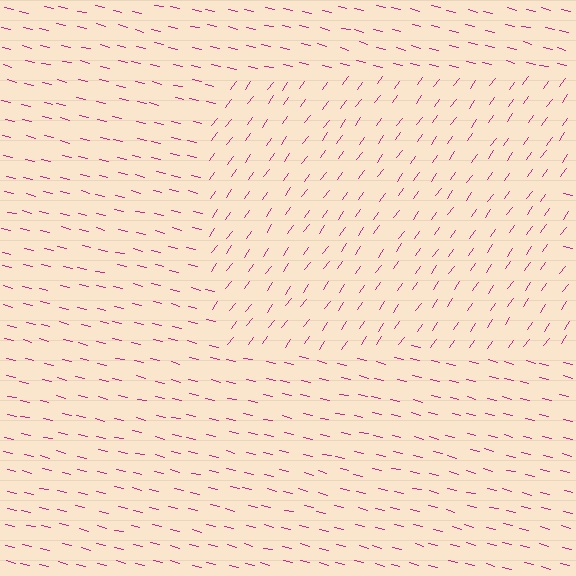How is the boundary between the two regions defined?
The boundary is defined purely by a change in line orientation (approximately 68 degrees difference). All lines are the same color and thickness.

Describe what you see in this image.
The image is filled with small magenta line segments. A rectangle region in the image has lines oriented differently from the surrounding lines, creating a visible texture boundary.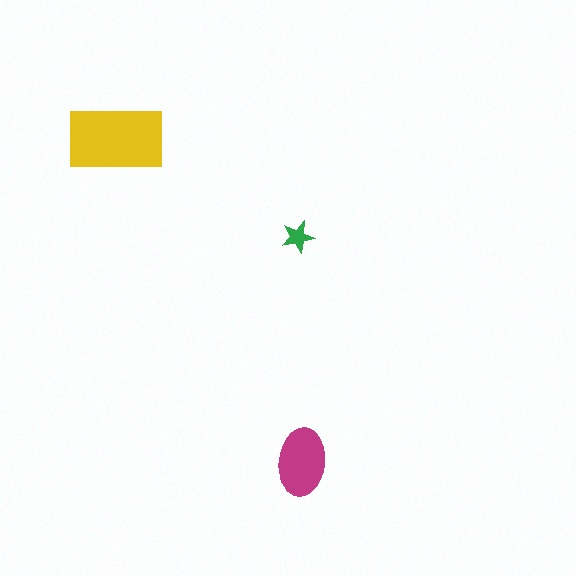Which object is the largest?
The yellow rectangle.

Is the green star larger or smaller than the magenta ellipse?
Smaller.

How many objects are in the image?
There are 3 objects in the image.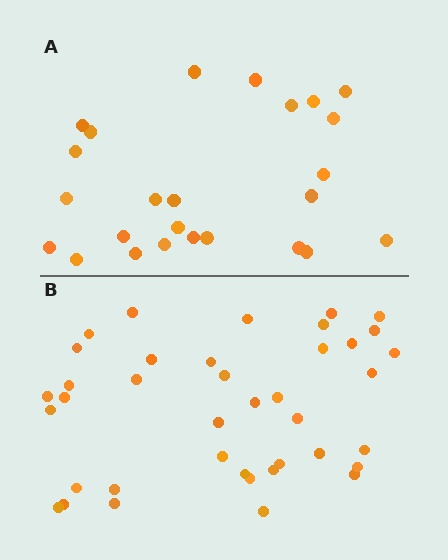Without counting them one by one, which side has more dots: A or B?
Region B (the bottom region) has more dots.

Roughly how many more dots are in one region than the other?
Region B has approximately 15 more dots than region A.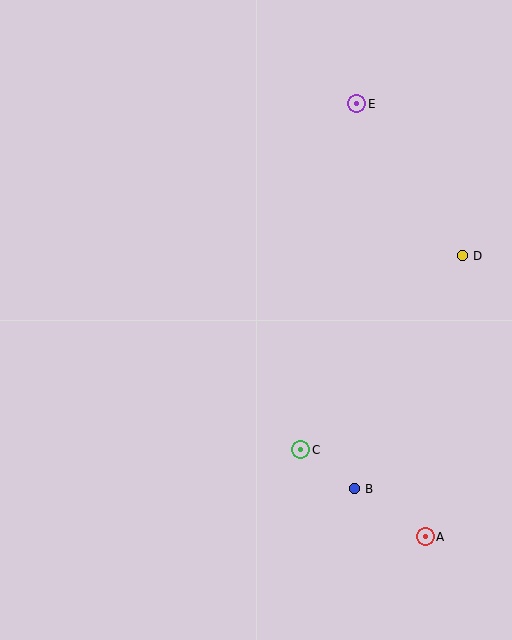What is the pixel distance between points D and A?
The distance between D and A is 284 pixels.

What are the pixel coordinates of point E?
Point E is at (357, 104).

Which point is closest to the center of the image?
Point C at (301, 450) is closest to the center.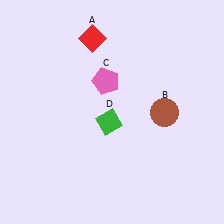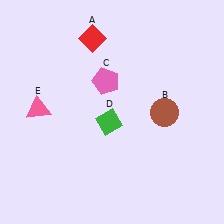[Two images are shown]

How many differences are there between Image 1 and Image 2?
There is 1 difference between the two images.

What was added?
A pink triangle (E) was added in Image 2.